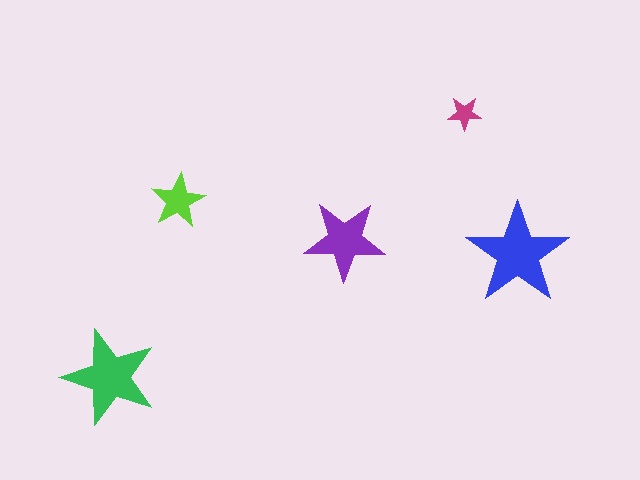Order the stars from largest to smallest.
the blue one, the green one, the purple one, the lime one, the magenta one.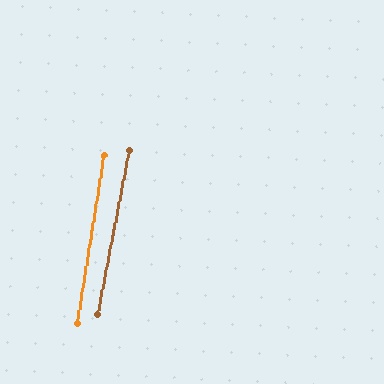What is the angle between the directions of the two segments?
Approximately 2 degrees.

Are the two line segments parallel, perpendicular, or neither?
Parallel — their directions differ by only 1.8°.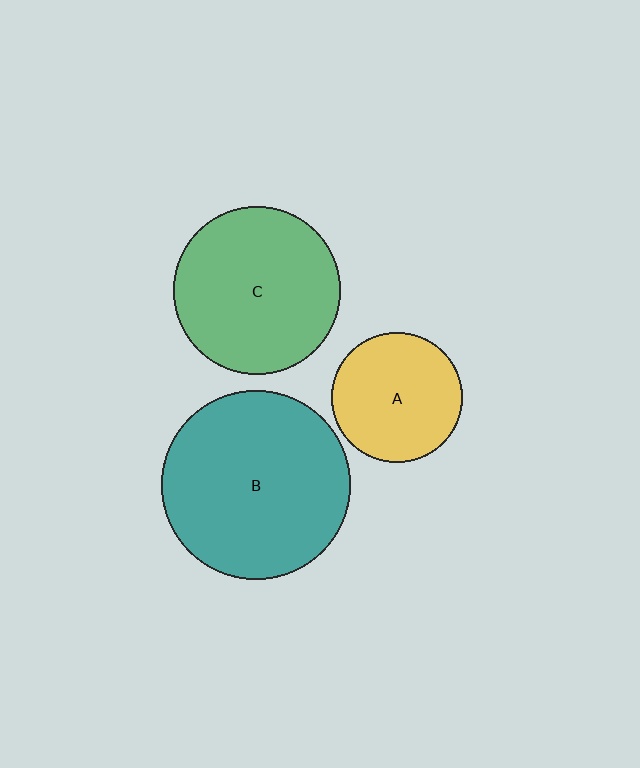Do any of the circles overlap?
No, none of the circles overlap.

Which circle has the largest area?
Circle B (teal).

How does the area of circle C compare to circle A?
Approximately 1.6 times.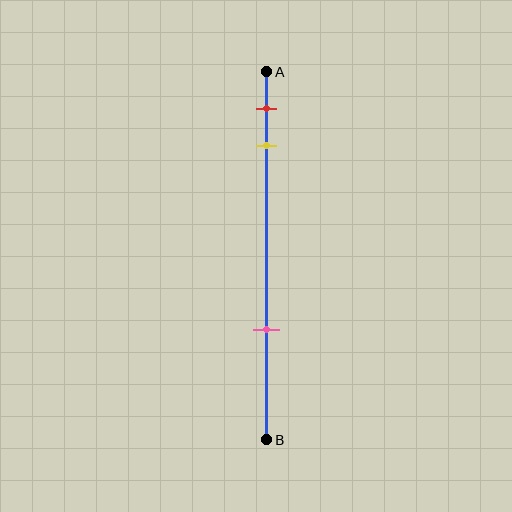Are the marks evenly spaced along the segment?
No, the marks are not evenly spaced.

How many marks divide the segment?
There are 3 marks dividing the segment.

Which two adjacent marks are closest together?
The red and yellow marks are the closest adjacent pair.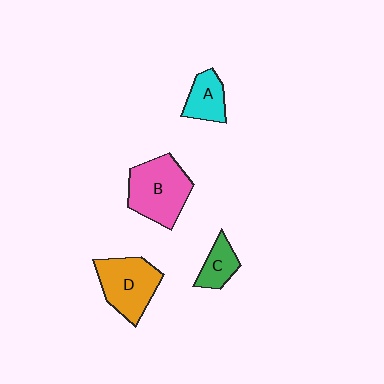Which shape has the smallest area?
Shape C (green).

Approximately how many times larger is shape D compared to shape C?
Approximately 2.1 times.